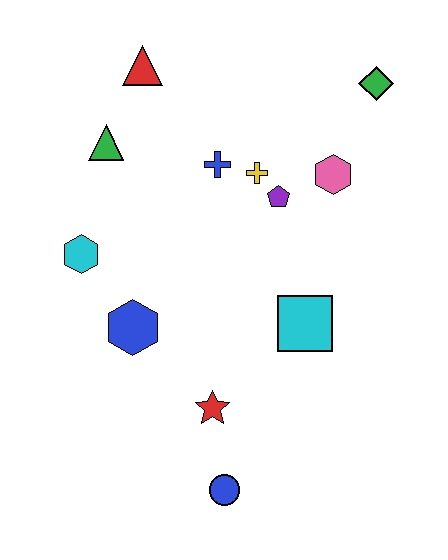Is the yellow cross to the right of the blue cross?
Yes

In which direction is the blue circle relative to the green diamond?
The blue circle is below the green diamond.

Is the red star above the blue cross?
No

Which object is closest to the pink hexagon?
The purple pentagon is closest to the pink hexagon.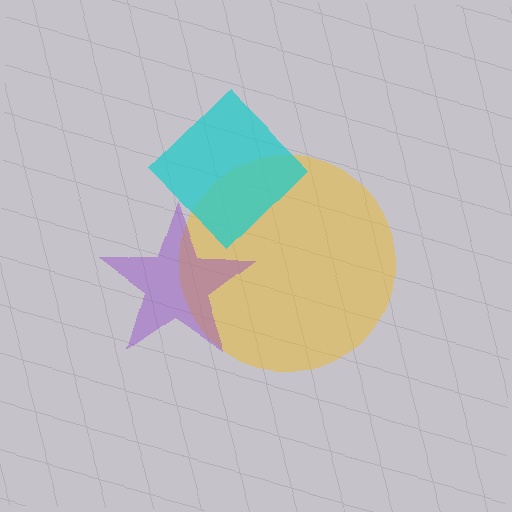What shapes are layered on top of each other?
The layered shapes are: a yellow circle, a cyan diamond, a purple star.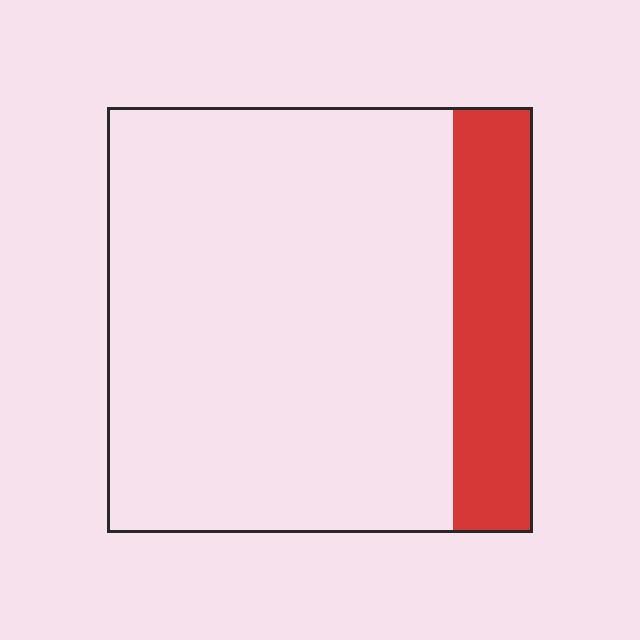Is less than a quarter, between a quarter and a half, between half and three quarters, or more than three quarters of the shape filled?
Less than a quarter.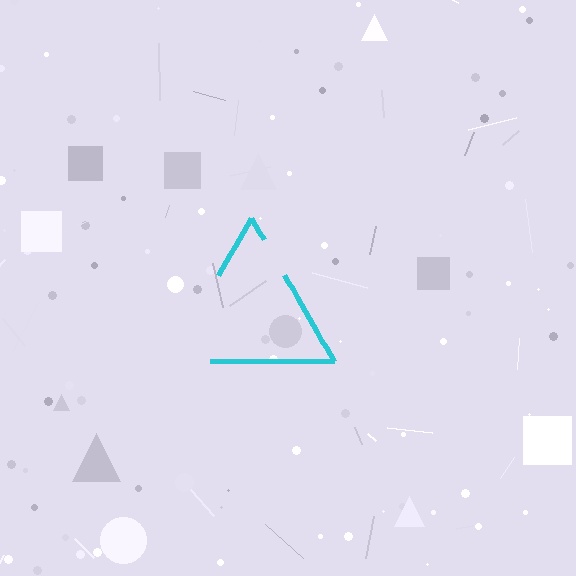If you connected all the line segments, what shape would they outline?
They would outline a triangle.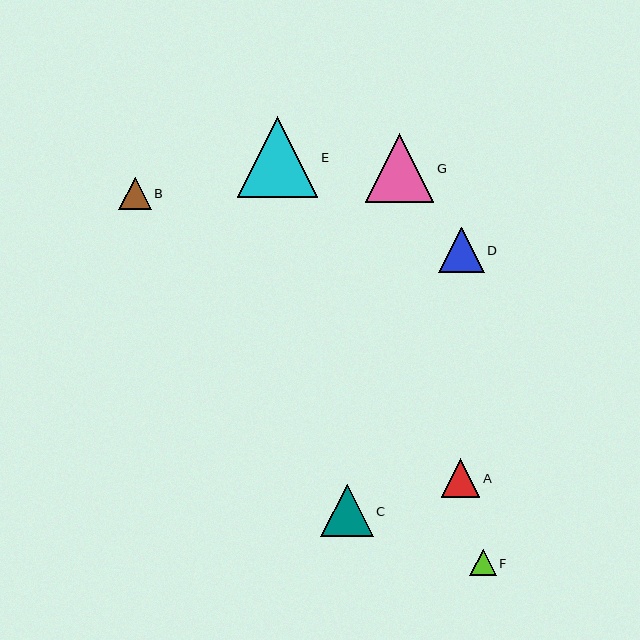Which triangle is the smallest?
Triangle F is the smallest with a size of approximately 26 pixels.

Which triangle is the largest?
Triangle E is the largest with a size of approximately 81 pixels.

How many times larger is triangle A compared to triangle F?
Triangle A is approximately 1.5 times the size of triangle F.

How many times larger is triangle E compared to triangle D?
Triangle E is approximately 1.8 times the size of triangle D.